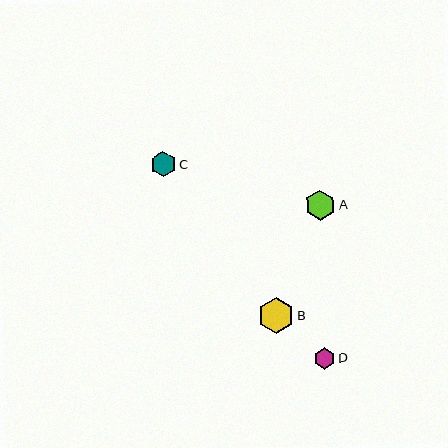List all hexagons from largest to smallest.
From largest to smallest: B, A, C, D.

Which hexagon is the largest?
Hexagon B is the largest with a size of approximately 36 pixels.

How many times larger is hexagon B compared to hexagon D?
Hexagon B is approximately 1.7 times the size of hexagon D.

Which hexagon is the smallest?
Hexagon D is the smallest with a size of approximately 21 pixels.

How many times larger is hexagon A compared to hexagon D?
Hexagon A is approximately 1.4 times the size of hexagon D.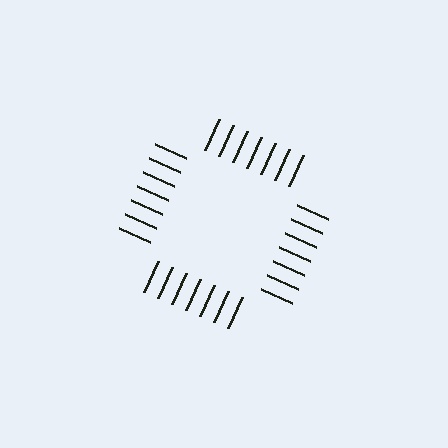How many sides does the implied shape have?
4 sides — the line-ends trace a square.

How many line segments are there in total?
28 — 7 along each of the 4 edges.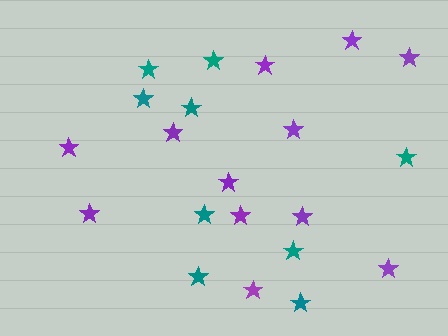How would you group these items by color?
There are 2 groups: one group of purple stars (12) and one group of teal stars (9).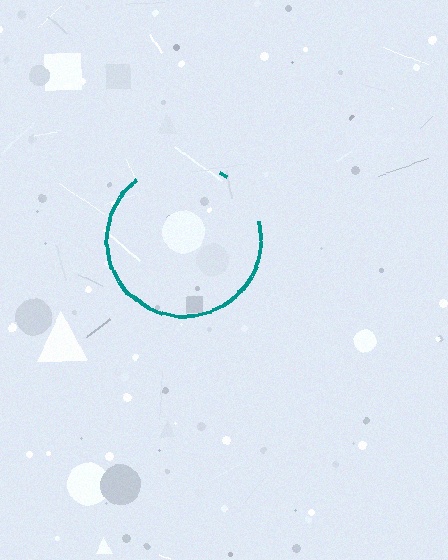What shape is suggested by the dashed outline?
The dashed outline suggests a circle.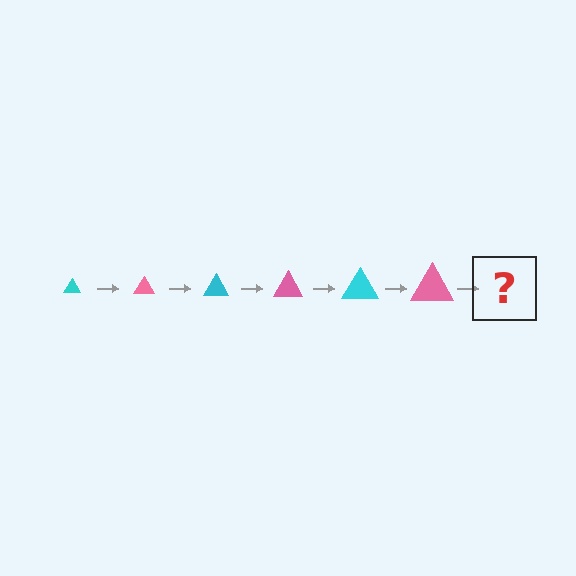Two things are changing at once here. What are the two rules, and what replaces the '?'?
The two rules are that the triangle grows larger each step and the color cycles through cyan and pink. The '?' should be a cyan triangle, larger than the previous one.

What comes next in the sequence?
The next element should be a cyan triangle, larger than the previous one.